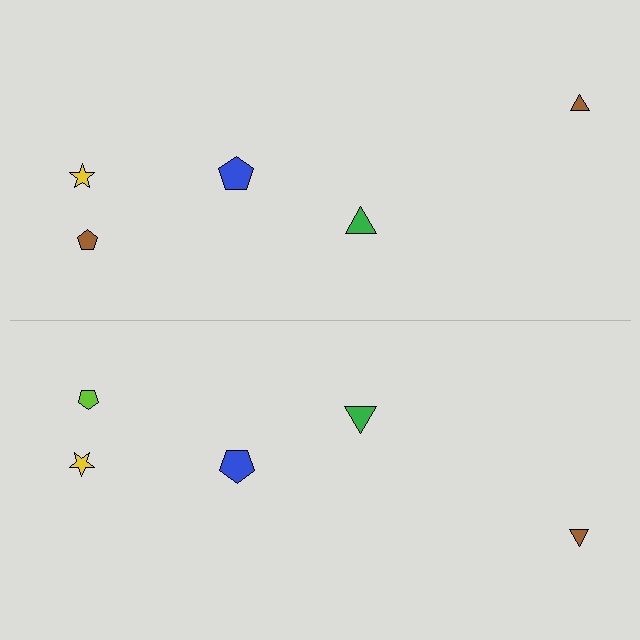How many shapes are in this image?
There are 10 shapes in this image.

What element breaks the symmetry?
The lime pentagon on the bottom side breaks the symmetry — its mirror counterpart is brown.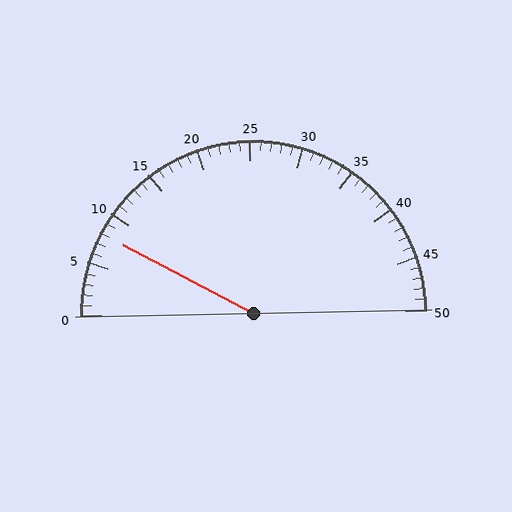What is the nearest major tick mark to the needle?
The nearest major tick mark is 10.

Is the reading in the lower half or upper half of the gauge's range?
The reading is in the lower half of the range (0 to 50).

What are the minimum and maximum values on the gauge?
The gauge ranges from 0 to 50.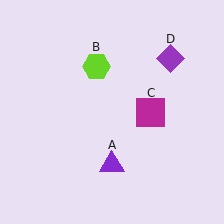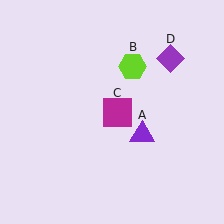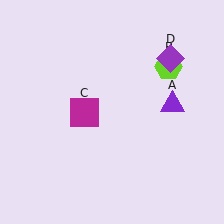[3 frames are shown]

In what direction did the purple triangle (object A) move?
The purple triangle (object A) moved up and to the right.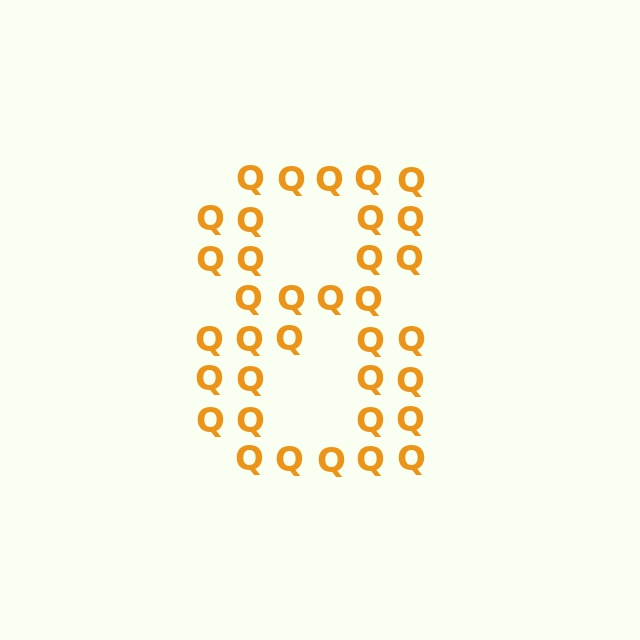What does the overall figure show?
The overall figure shows the digit 8.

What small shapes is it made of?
It is made of small letter Q's.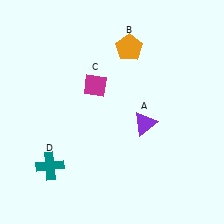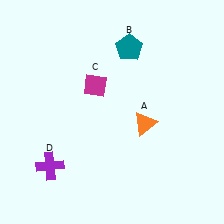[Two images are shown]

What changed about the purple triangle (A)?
In Image 1, A is purple. In Image 2, it changed to orange.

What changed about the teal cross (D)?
In Image 1, D is teal. In Image 2, it changed to purple.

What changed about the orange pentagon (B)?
In Image 1, B is orange. In Image 2, it changed to teal.